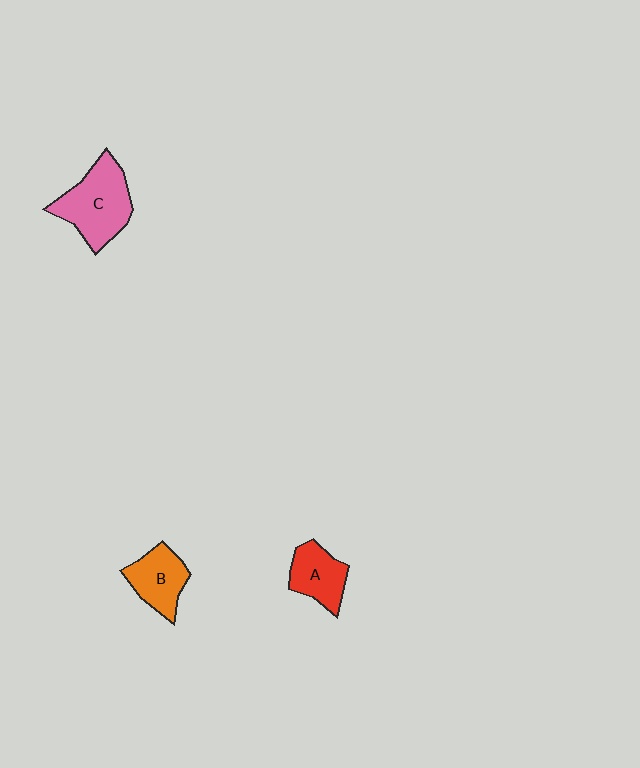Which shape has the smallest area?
Shape A (red).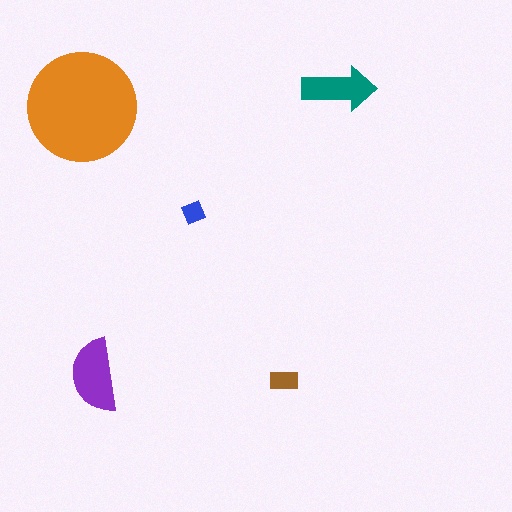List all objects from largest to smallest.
The orange circle, the purple semicircle, the teal arrow, the brown rectangle, the blue diamond.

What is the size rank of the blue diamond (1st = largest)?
5th.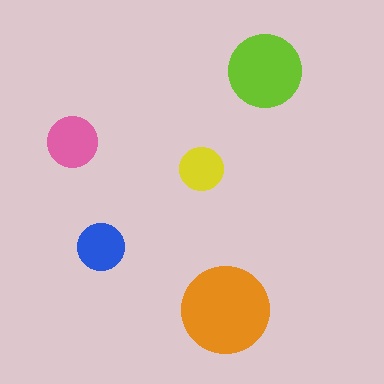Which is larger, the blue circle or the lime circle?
The lime one.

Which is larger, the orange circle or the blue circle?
The orange one.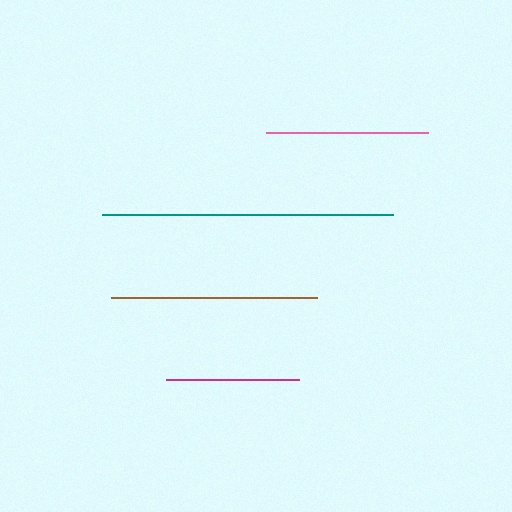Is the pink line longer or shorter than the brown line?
The brown line is longer than the pink line.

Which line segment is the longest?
The teal line is the longest at approximately 290 pixels.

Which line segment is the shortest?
The magenta line is the shortest at approximately 133 pixels.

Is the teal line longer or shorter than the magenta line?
The teal line is longer than the magenta line.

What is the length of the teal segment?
The teal segment is approximately 290 pixels long.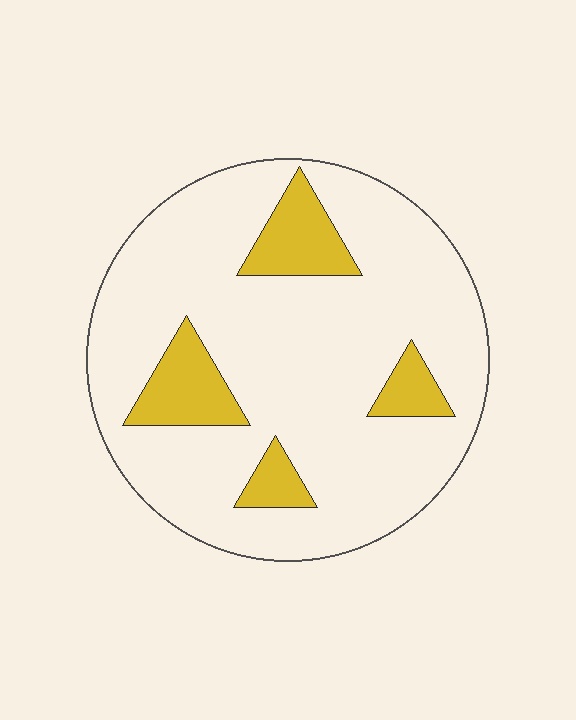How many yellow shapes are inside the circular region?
4.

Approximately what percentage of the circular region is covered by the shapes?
Approximately 15%.